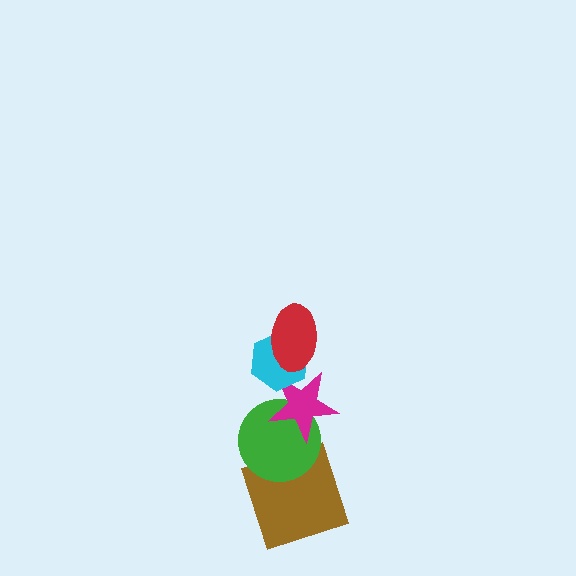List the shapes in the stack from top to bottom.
From top to bottom: the red ellipse, the cyan hexagon, the magenta star, the green circle, the brown square.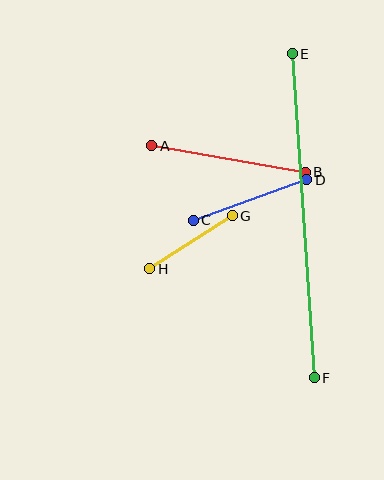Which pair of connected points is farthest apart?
Points E and F are farthest apart.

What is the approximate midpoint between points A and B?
The midpoint is at approximately (229, 159) pixels.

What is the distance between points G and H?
The distance is approximately 98 pixels.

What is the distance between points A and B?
The distance is approximately 156 pixels.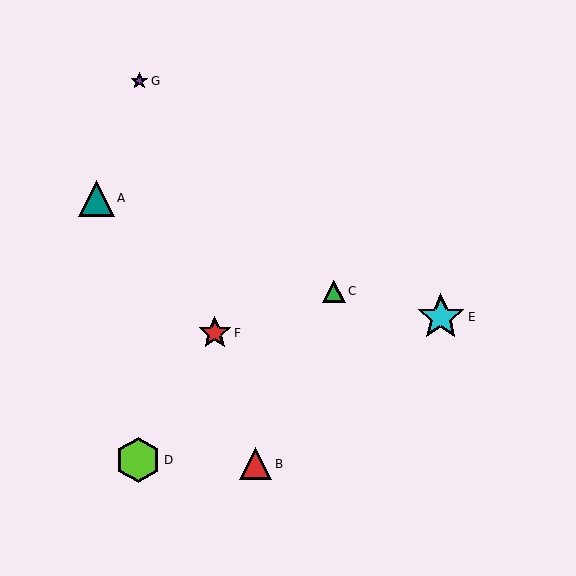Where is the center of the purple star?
The center of the purple star is at (139, 81).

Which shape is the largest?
The cyan star (labeled E) is the largest.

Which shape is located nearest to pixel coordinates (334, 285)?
The green triangle (labeled C) at (334, 291) is nearest to that location.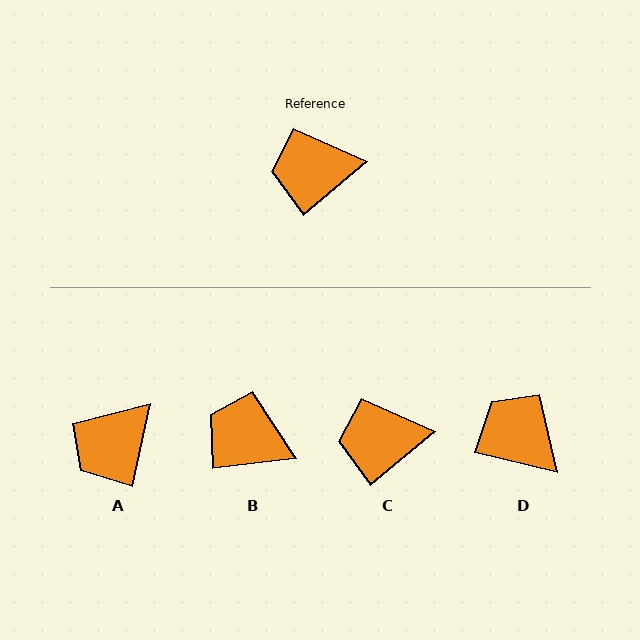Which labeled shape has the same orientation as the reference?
C.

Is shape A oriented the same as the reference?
No, it is off by about 38 degrees.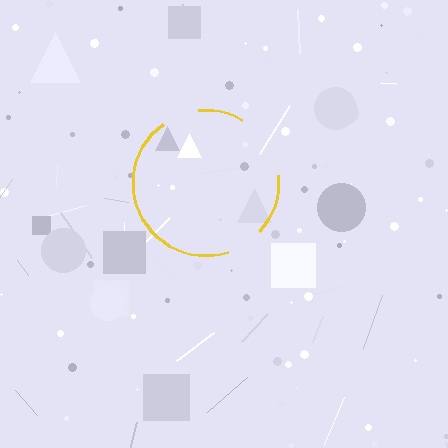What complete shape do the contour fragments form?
The contour fragments form a circle.